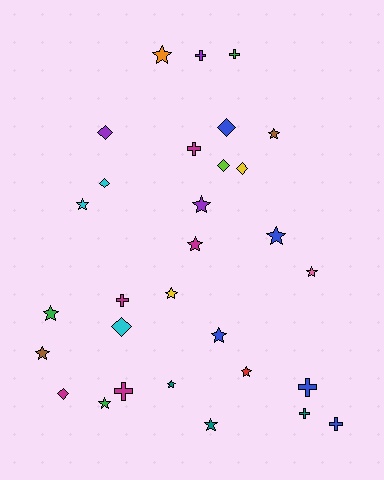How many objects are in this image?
There are 30 objects.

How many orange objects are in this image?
There is 1 orange object.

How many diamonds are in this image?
There are 7 diamonds.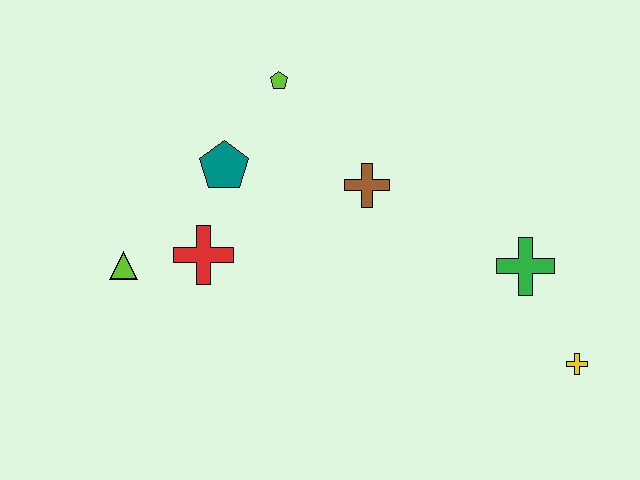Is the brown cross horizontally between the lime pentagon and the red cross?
No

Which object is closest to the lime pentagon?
The teal pentagon is closest to the lime pentagon.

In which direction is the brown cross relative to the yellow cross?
The brown cross is to the left of the yellow cross.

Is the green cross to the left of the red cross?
No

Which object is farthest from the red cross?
The yellow cross is farthest from the red cross.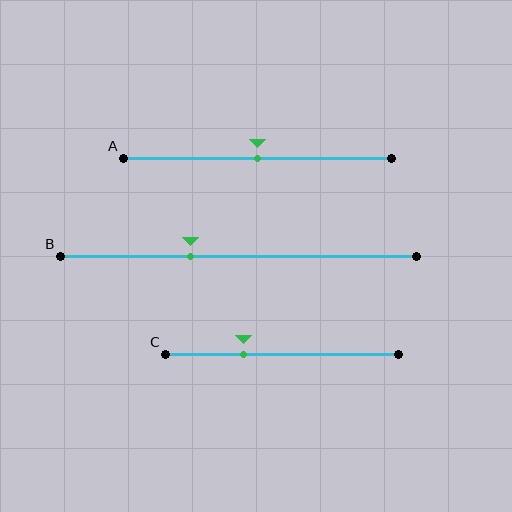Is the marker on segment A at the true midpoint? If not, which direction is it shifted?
Yes, the marker on segment A is at the true midpoint.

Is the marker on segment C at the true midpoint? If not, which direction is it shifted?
No, the marker on segment C is shifted to the left by about 16% of the segment length.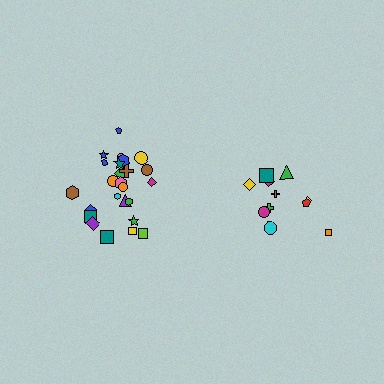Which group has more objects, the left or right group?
The left group.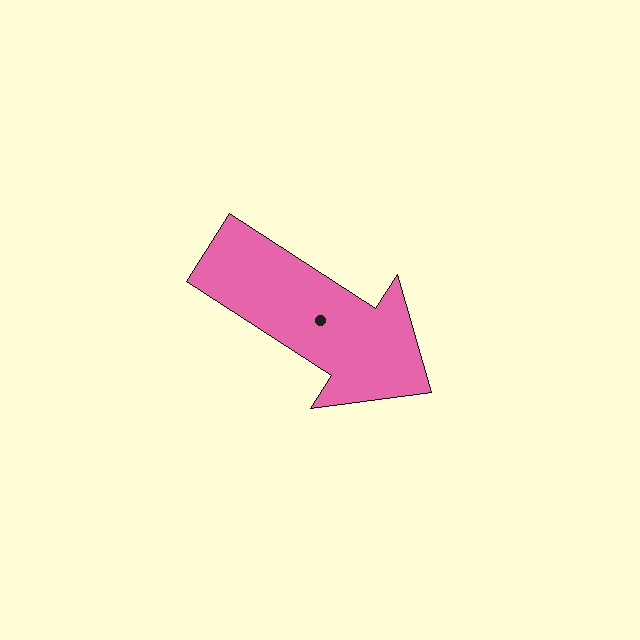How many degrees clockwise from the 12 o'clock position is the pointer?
Approximately 123 degrees.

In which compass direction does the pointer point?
Southeast.